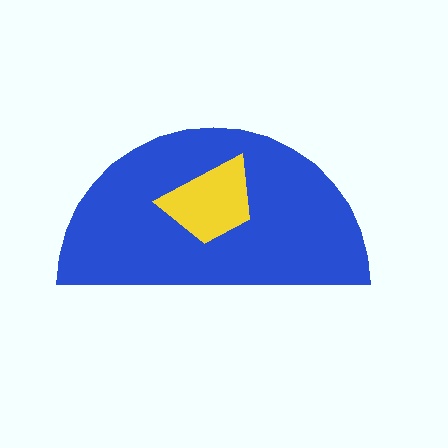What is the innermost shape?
The yellow trapezoid.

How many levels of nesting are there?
2.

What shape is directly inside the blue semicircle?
The yellow trapezoid.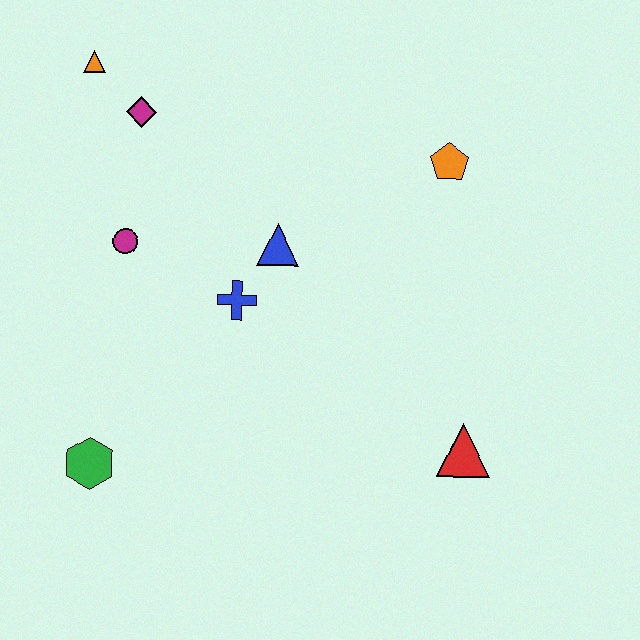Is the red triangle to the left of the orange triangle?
No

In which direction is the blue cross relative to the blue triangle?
The blue cross is below the blue triangle.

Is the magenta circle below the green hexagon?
No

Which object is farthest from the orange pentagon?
The green hexagon is farthest from the orange pentagon.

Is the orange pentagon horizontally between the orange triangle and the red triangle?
Yes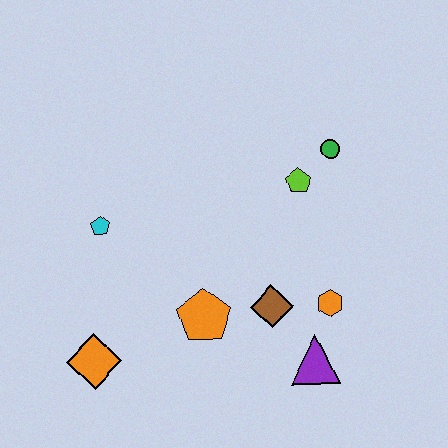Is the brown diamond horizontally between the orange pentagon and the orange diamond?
No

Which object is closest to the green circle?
The lime pentagon is closest to the green circle.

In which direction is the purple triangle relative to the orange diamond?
The purple triangle is to the right of the orange diamond.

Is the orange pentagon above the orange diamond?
Yes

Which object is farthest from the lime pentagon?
The orange diamond is farthest from the lime pentagon.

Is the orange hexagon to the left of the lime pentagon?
No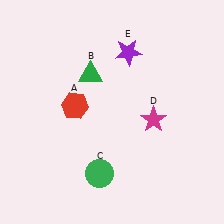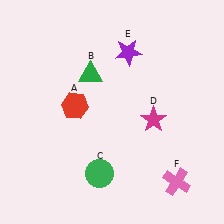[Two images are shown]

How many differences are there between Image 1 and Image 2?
There is 1 difference between the two images.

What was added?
A pink cross (F) was added in Image 2.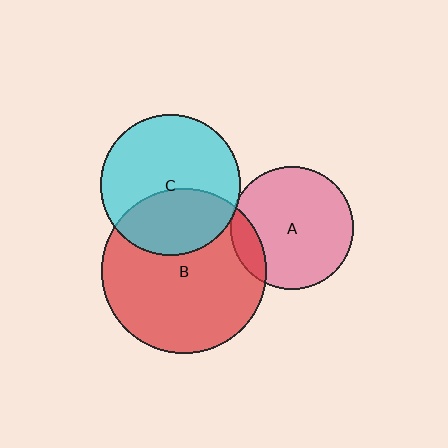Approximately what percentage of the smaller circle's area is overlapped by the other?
Approximately 35%.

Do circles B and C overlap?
Yes.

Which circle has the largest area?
Circle B (red).